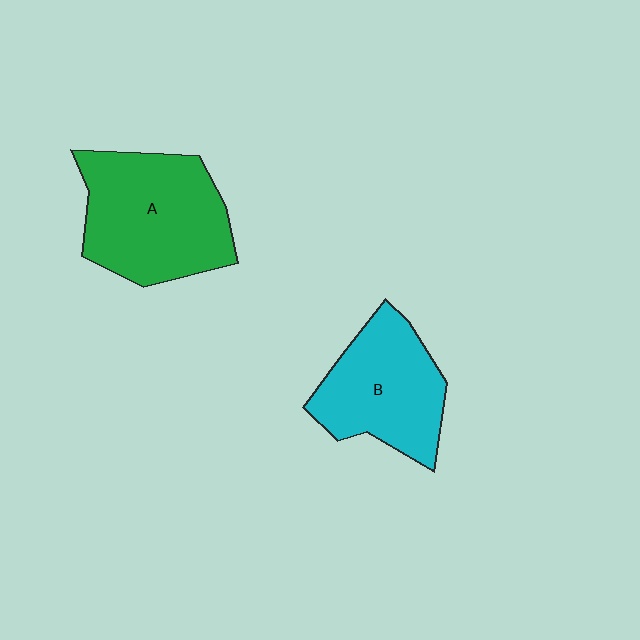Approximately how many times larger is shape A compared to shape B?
Approximately 1.3 times.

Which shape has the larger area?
Shape A (green).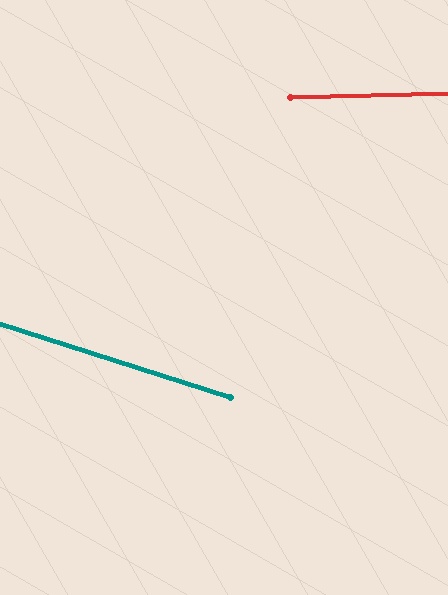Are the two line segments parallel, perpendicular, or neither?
Neither parallel nor perpendicular — they differ by about 19°.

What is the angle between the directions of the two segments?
Approximately 19 degrees.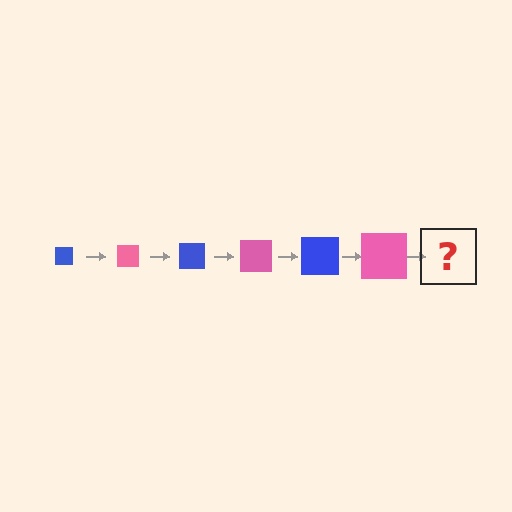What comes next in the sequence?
The next element should be a blue square, larger than the previous one.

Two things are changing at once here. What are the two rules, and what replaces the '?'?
The two rules are that the square grows larger each step and the color cycles through blue and pink. The '?' should be a blue square, larger than the previous one.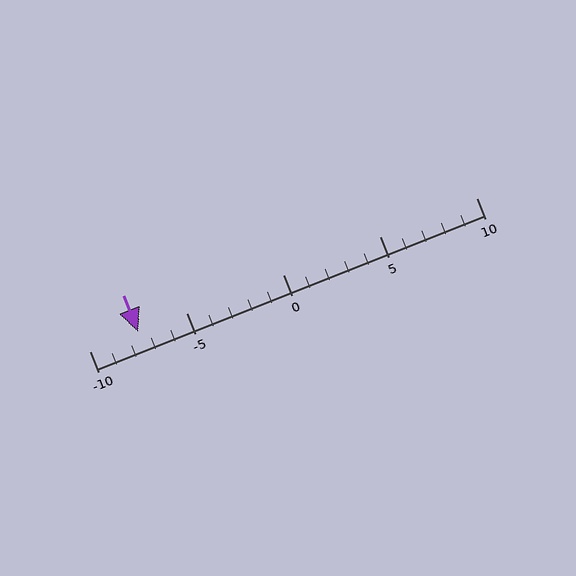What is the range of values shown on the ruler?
The ruler shows values from -10 to 10.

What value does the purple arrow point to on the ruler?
The purple arrow points to approximately -8.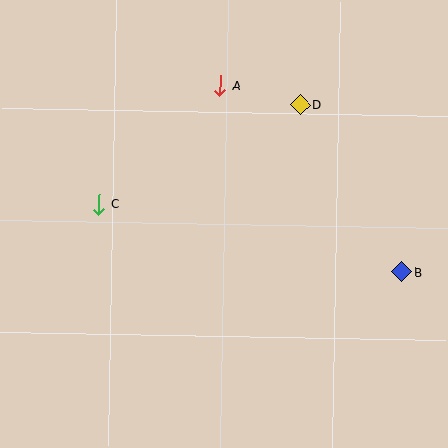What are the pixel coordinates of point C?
Point C is at (99, 204).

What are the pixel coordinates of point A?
Point A is at (220, 86).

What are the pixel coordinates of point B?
Point B is at (402, 272).